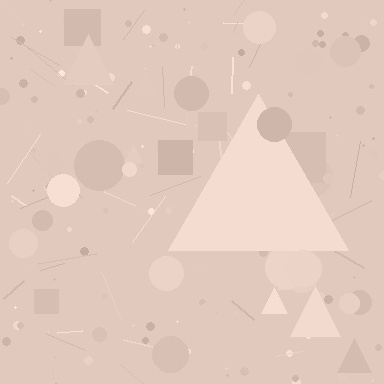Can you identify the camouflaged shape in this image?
The camouflaged shape is a triangle.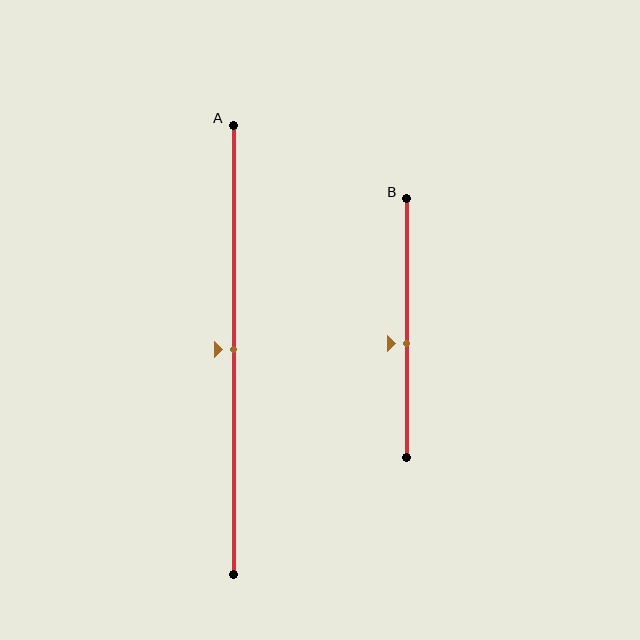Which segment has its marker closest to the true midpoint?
Segment A has its marker closest to the true midpoint.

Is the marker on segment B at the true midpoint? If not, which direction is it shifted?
No, the marker on segment B is shifted downward by about 6% of the segment length.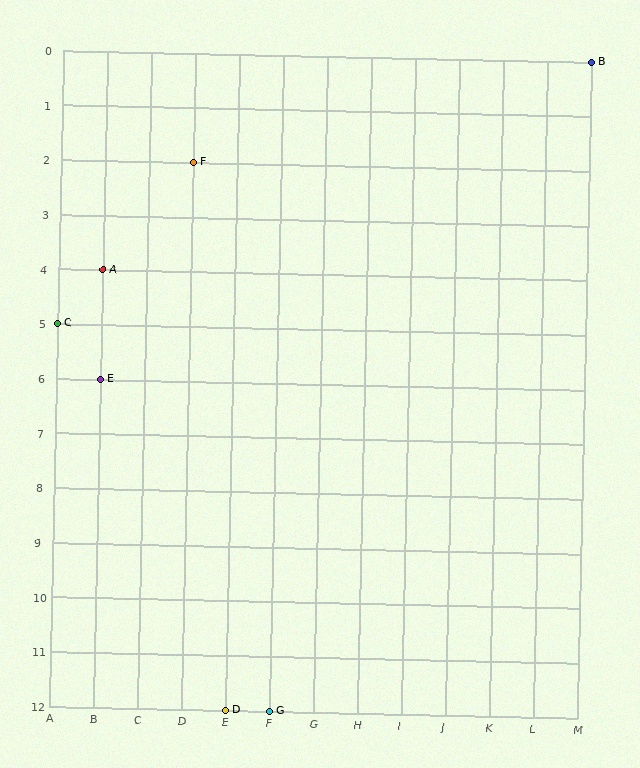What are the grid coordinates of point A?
Point A is at grid coordinates (B, 4).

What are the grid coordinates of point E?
Point E is at grid coordinates (B, 6).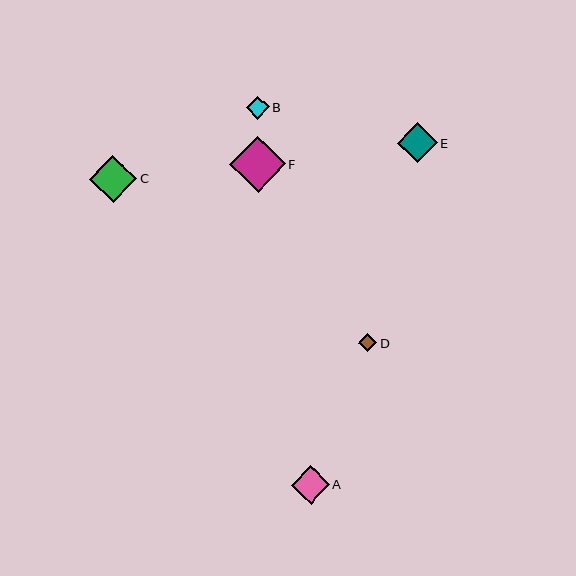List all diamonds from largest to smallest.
From largest to smallest: F, C, E, A, B, D.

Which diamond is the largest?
Diamond F is the largest with a size of approximately 56 pixels.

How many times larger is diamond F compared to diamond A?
Diamond F is approximately 1.5 times the size of diamond A.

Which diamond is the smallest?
Diamond D is the smallest with a size of approximately 18 pixels.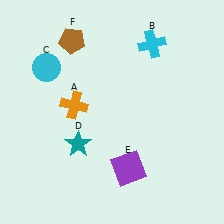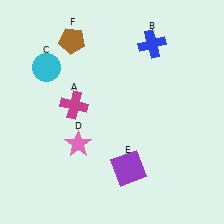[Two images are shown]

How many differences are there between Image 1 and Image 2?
There are 3 differences between the two images.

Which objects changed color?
A changed from orange to magenta. B changed from cyan to blue. D changed from teal to pink.